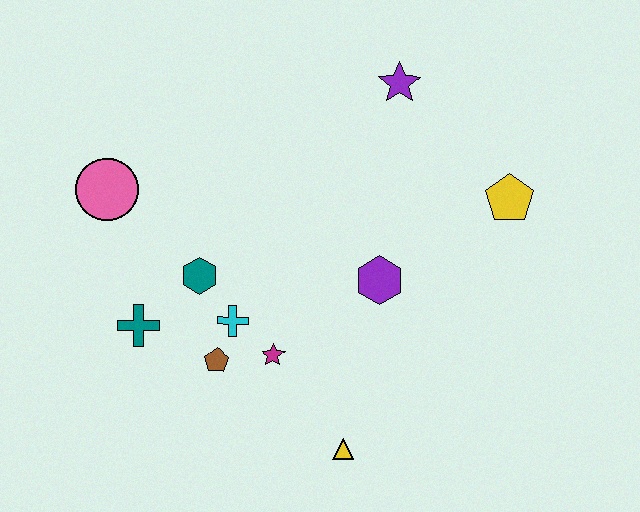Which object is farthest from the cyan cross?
The yellow pentagon is farthest from the cyan cross.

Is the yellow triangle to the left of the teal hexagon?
No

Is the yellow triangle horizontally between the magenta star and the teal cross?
No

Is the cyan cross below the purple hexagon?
Yes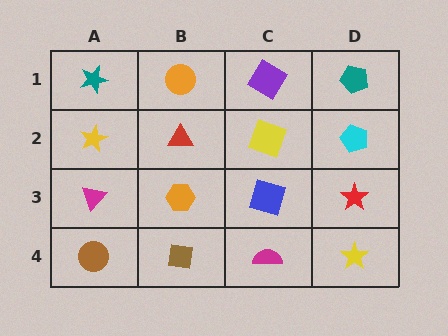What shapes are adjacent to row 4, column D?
A red star (row 3, column D), a magenta semicircle (row 4, column C).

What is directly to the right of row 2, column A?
A red triangle.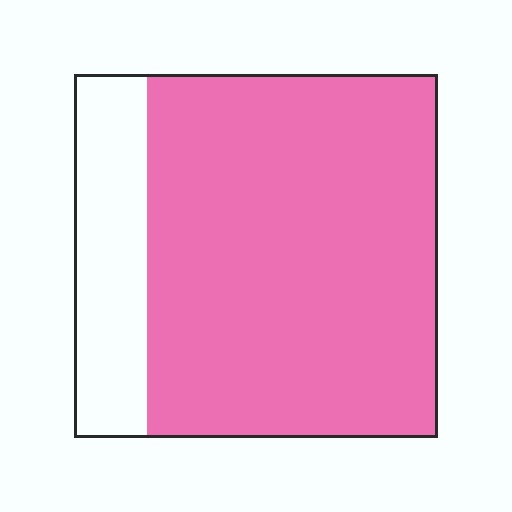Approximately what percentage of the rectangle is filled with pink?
Approximately 80%.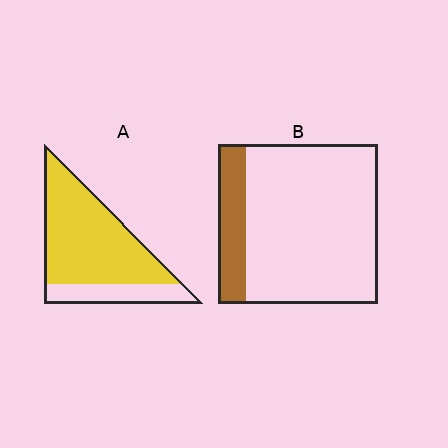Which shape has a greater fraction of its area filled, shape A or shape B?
Shape A.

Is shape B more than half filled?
No.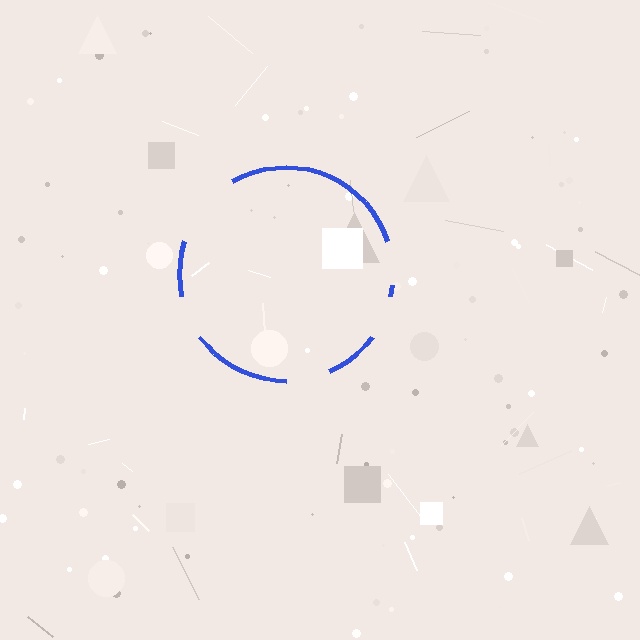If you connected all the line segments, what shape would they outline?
They would outline a circle.